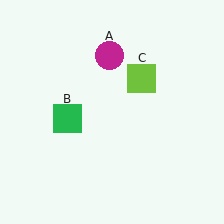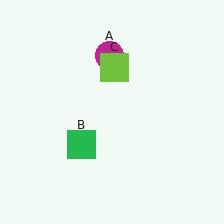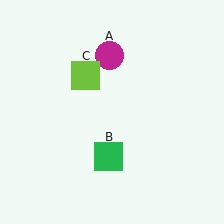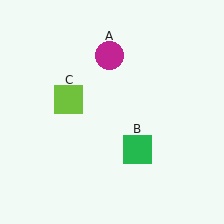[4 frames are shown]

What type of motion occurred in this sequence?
The green square (object B), lime square (object C) rotated counterclockwise around the center of the scene.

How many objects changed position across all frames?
2 objects changed position: green square (object B), lime square (object C).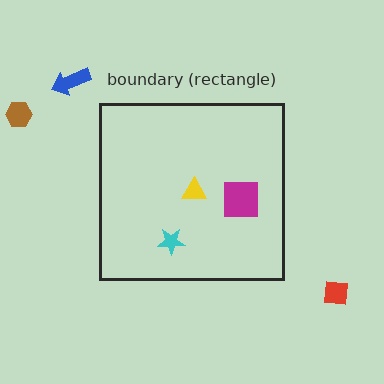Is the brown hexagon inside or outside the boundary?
Outside.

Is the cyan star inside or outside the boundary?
Inside.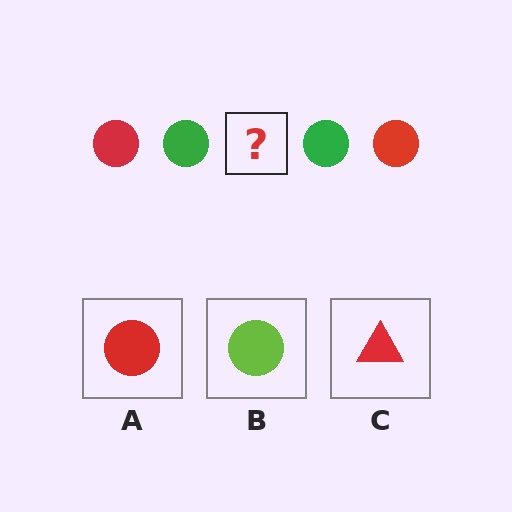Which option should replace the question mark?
Option A.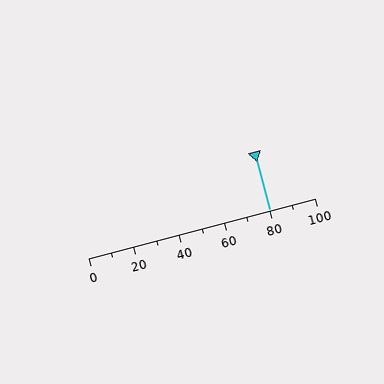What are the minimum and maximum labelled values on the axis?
The axis runs from 0 to 100.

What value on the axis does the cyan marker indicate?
The marker indicates approximately 80.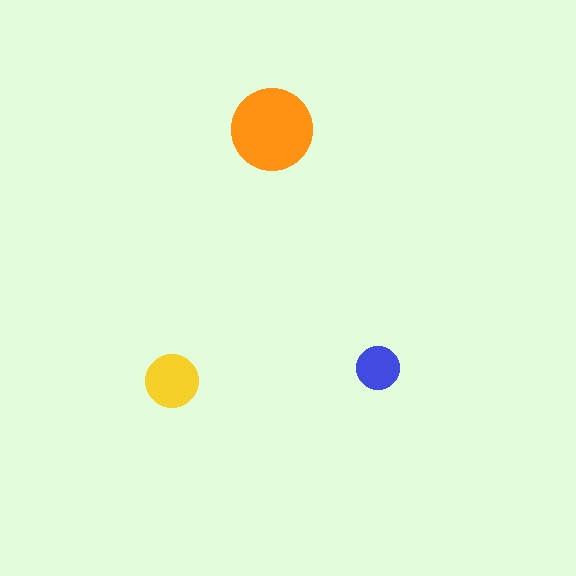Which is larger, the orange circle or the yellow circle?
The orange one.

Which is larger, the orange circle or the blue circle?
The orange one.